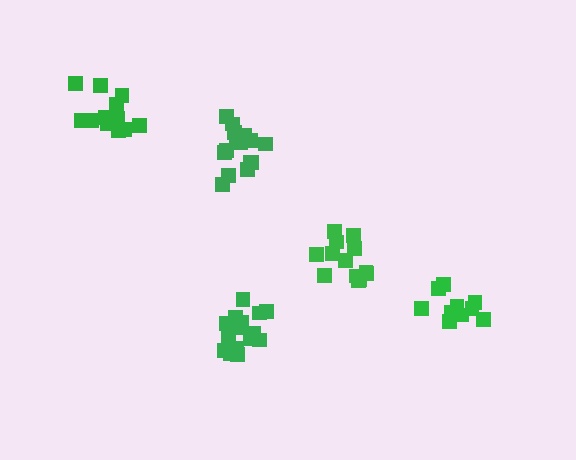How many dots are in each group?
Group 1: 16 dots, Group 2: 15 dots, Group 3: 13 dots, Group 4: 13 dots, Group 5: 10 dots (67 total).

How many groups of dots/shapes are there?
There are 5 groups.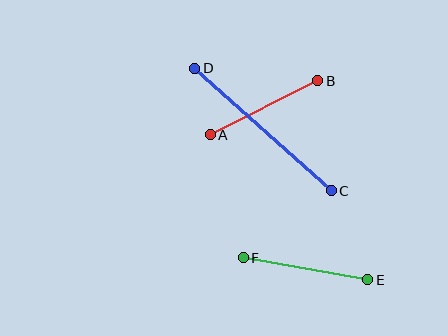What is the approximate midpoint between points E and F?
The midpoint is at approximately (305, 269) pixels.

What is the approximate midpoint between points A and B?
The midpoint is at approximately (264, 108) pixels.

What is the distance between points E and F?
The distance is approximately 126 pixels.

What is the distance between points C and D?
The distance is approximately 183 pixels.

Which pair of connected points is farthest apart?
Points C and D are farthest apart.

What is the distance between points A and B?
The distance is approximately 120 pixels.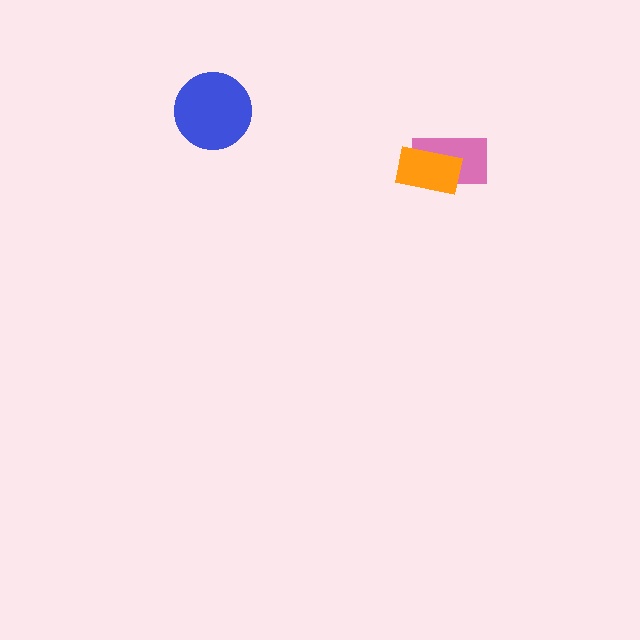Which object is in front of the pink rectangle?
The orange rectangle is in front of the pink rectangle.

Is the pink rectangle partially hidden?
Yes, it is partially covered by another shape.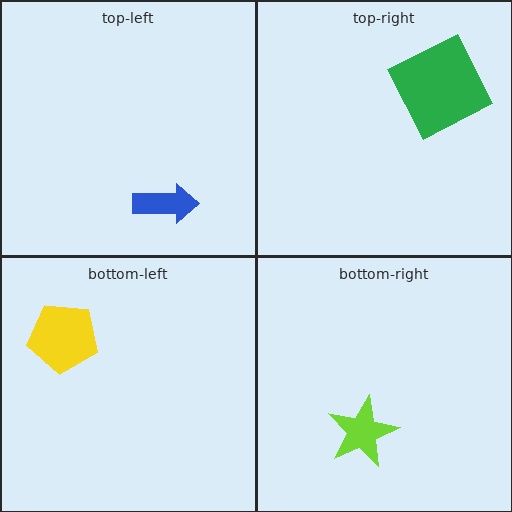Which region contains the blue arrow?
The top-left region.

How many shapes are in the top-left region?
1.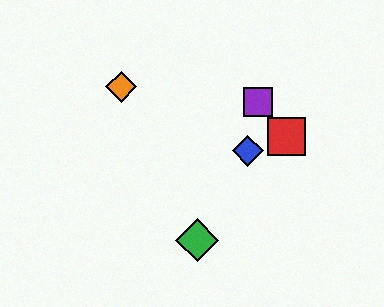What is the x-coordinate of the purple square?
The purple square is at x≈258.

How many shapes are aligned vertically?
2 shapes (the yellow diamond, the orange diamond) are aligned vertically.